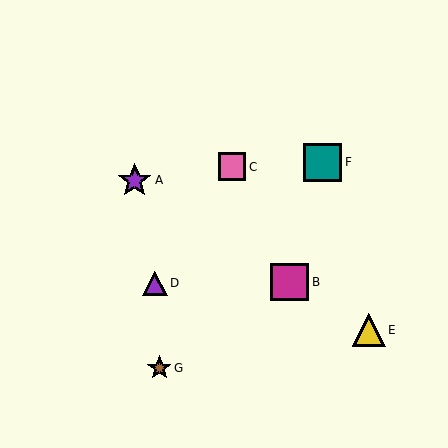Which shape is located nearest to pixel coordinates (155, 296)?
The purple triangle (labeled D) at (155, 283) is nearest to that location.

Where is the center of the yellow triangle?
The center of the yellow triangle is at (369, 330).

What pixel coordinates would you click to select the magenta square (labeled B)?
Click at (290, 282) to select the magenta square B.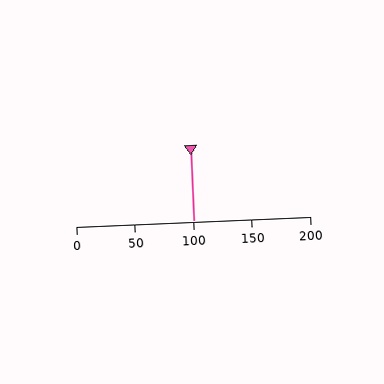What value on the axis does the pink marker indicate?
The marker indicates approximately 100.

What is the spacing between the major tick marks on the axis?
The major ticks are spaced 50 apart.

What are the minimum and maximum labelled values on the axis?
The axis runs from 0 to 200.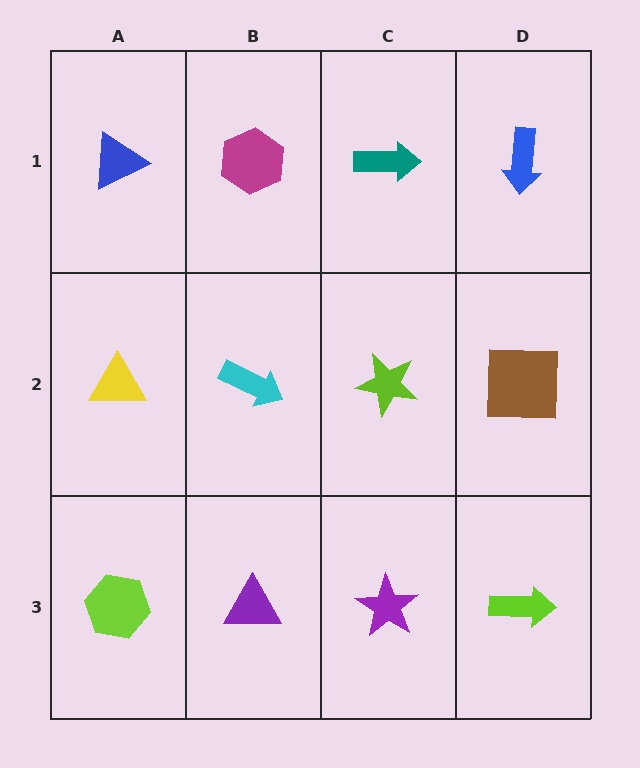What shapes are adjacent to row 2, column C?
A teal arrow (row 1, column C), a purple star (row 3, column C), a cyan arrow (row 2, column B), a brown square (row 2, column D).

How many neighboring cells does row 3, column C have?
3.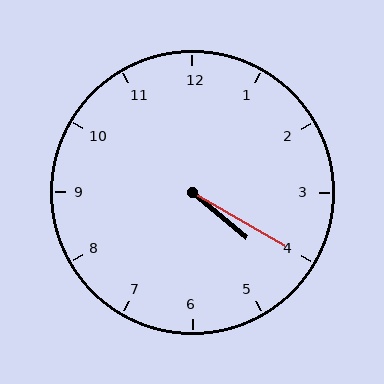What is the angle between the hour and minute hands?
Approximately 10 degrees.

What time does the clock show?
4:20.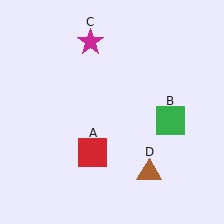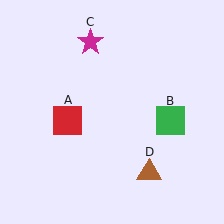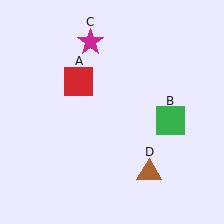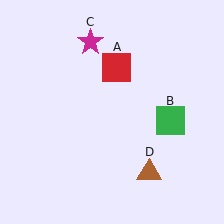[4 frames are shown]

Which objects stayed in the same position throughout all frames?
Green square (object B) and magenta star (object C) and brown triangle (object D) remained stationary.